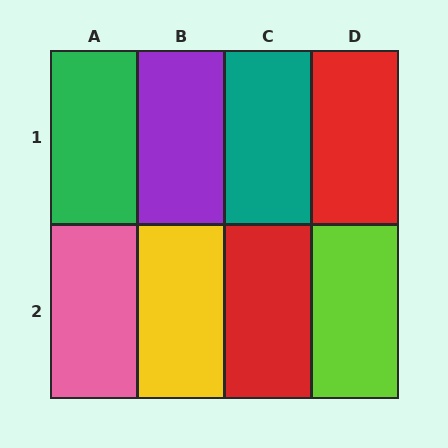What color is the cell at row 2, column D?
Lime.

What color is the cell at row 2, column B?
Yellow.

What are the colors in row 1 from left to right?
Green, purple, teal, red.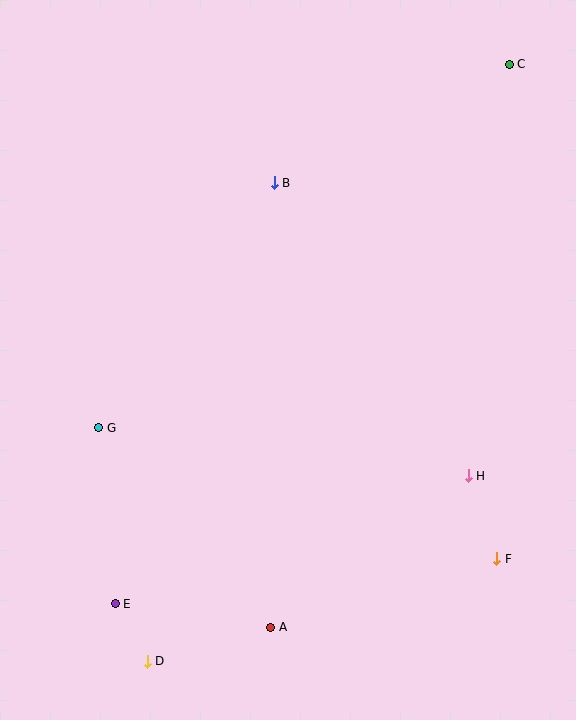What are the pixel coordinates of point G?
Point G is at (99, 428).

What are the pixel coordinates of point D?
Point D is at (147, 661).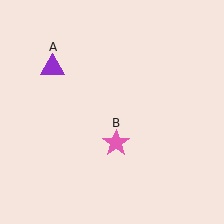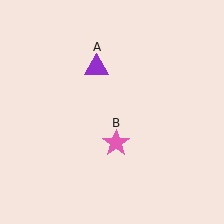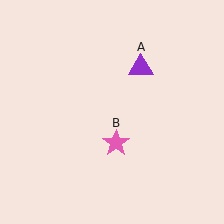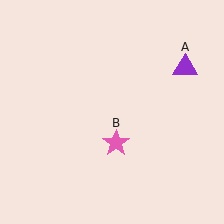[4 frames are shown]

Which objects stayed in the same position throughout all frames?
Pink star (object B) remained stationary.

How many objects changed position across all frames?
1 object changed position: purple triangle (object A).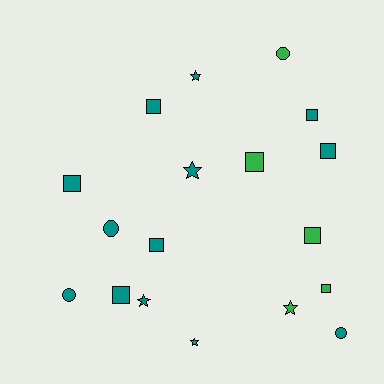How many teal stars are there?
There are 4 teal stars.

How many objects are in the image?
There are 18 objects.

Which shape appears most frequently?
Square, with 9 objects.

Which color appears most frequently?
Teal, with 13 objects.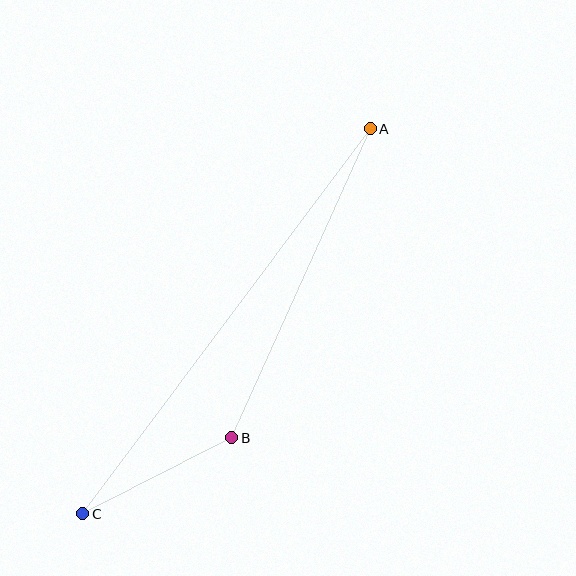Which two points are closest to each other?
Points B and C are closest to each other.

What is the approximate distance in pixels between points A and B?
The distance between A and B is approximately 339 pixels.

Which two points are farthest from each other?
Points A and C are farthest from each other.